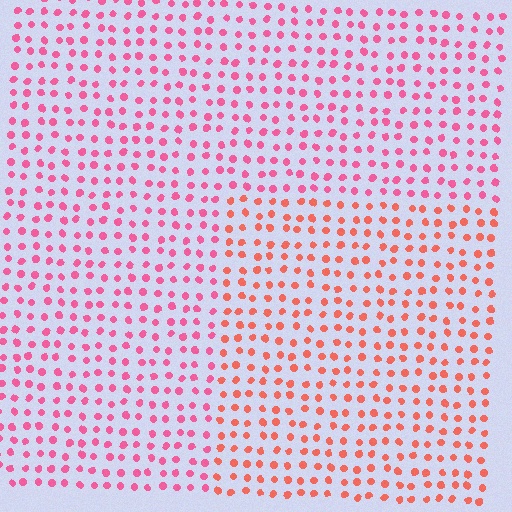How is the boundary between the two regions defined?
The boundary is defined purely by a slight shift in hue (about 31 degrees). Spacing, size, and orientation are identical on both sides.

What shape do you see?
I see a rectangle.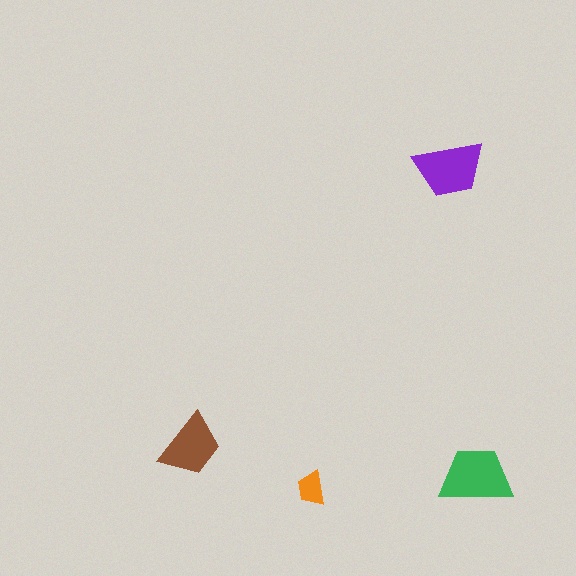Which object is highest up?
The purple trapezoid is topmost.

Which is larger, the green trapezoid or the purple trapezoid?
The green one.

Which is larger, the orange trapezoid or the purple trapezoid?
The purple one.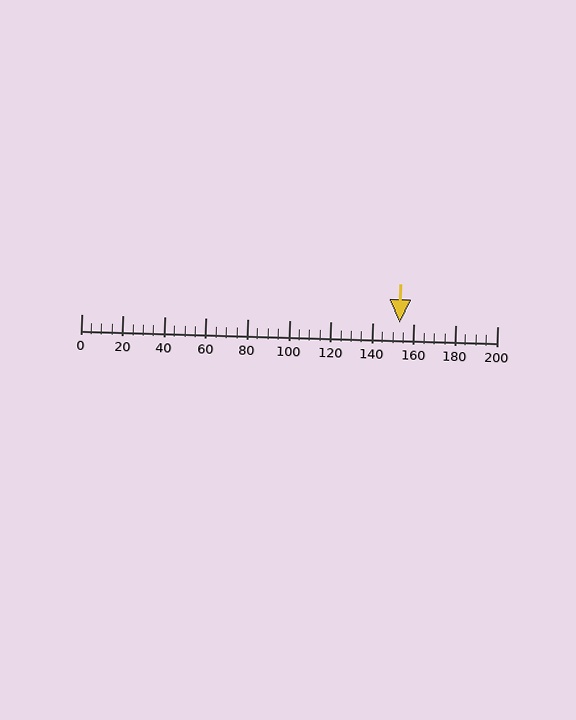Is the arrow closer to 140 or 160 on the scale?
The arrow is closer to 160.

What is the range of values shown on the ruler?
The ruler shows values from 0 to 200.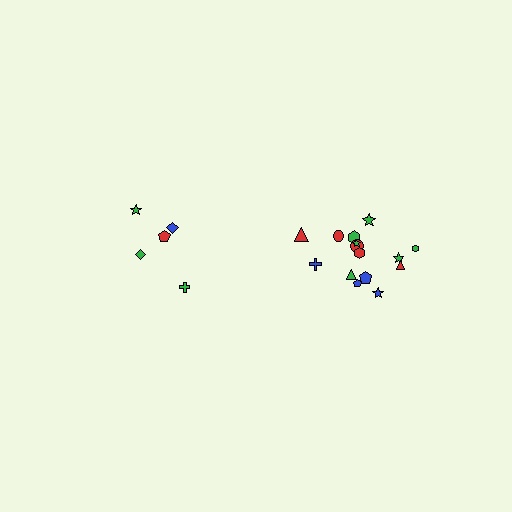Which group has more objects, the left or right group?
The right group.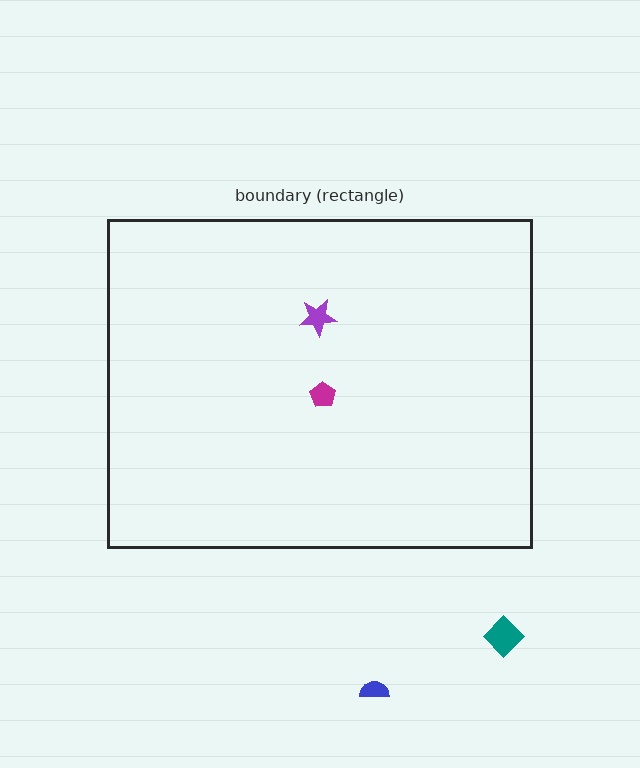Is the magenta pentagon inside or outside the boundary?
Inside.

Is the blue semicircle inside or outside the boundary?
Outside.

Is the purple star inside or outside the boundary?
Inside.